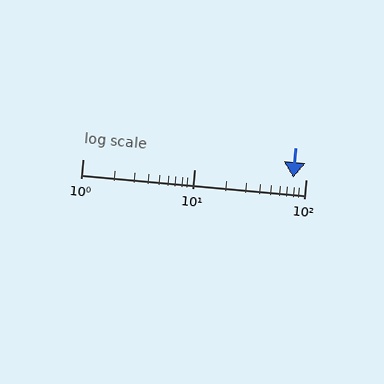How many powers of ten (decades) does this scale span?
The scale spans 2 decades, from 1 to 100.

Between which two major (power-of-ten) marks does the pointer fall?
The pointer is between 10 and 100.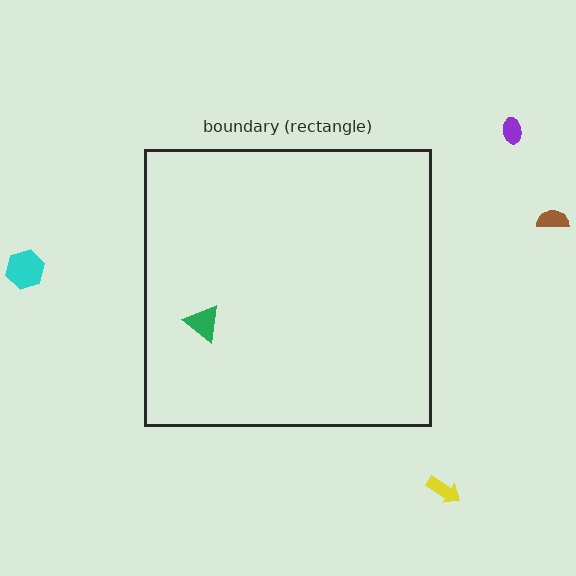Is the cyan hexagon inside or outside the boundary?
Outside.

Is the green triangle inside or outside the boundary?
Inside.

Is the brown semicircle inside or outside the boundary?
Outside.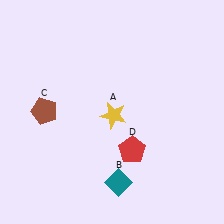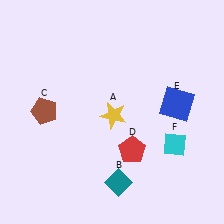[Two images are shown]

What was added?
A blue square (E), a cyan diamond (F) were added in Image 2.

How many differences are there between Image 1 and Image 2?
There are 2 differences between the two images.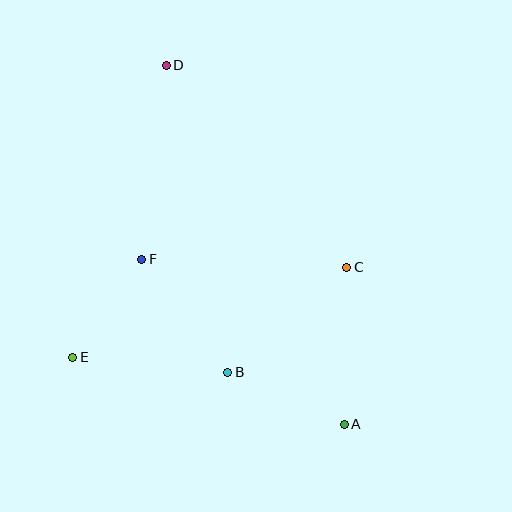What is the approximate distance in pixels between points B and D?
The distance between B and D is approximately 313 pixels.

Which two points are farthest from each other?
Points A and D are farthest from each other.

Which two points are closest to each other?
Points E and F are closest to each other.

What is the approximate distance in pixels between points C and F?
The distance between C and F is approximately 205 pixels.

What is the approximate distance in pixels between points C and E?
The distance between C and E is approximately 288 pixels.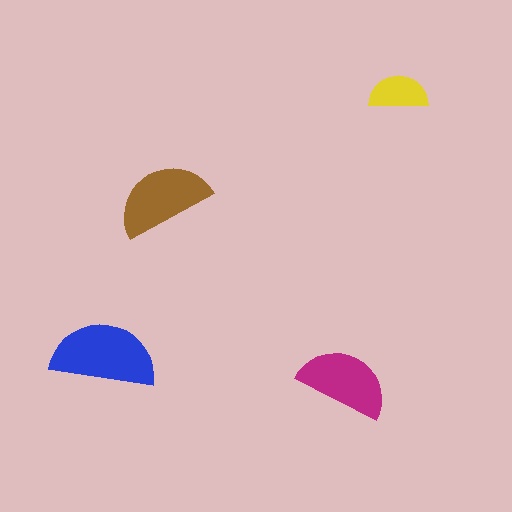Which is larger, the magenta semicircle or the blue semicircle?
The blue one.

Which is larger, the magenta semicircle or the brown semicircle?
The brown one.